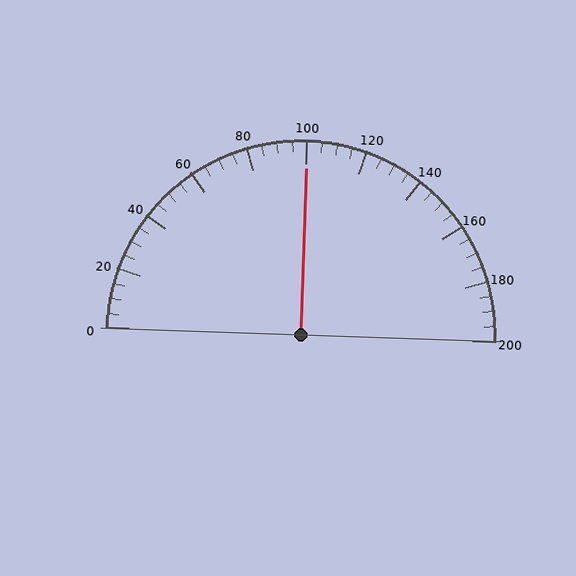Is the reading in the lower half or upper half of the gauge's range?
The reading is in the upper half of the range (0 to 200).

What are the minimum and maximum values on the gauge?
The gauge ranges from 0 to 200.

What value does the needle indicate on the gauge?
The needle indicates approximately 100.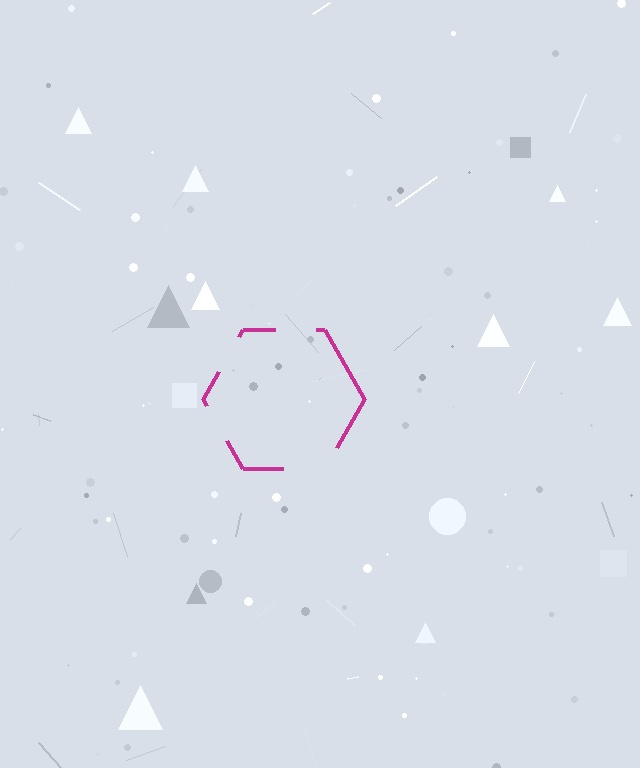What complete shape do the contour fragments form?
The contour fragments form a hexagon.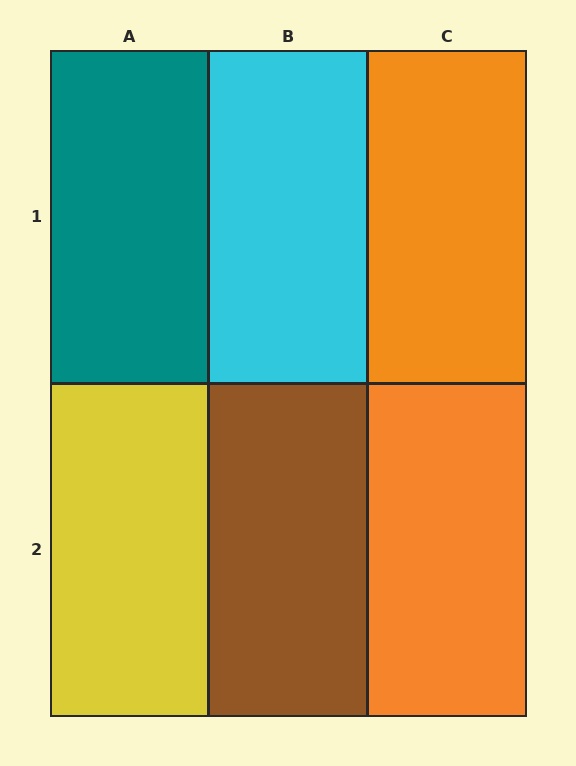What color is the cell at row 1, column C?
Orange.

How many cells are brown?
1 cell is brown.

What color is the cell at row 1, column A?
Teal.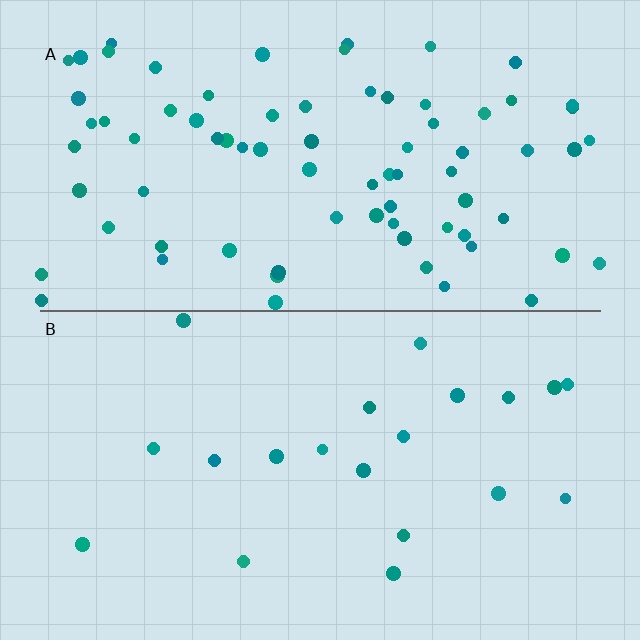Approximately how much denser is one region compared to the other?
Approximately 3.9× — region A over region B.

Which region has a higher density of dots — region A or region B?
A (the top).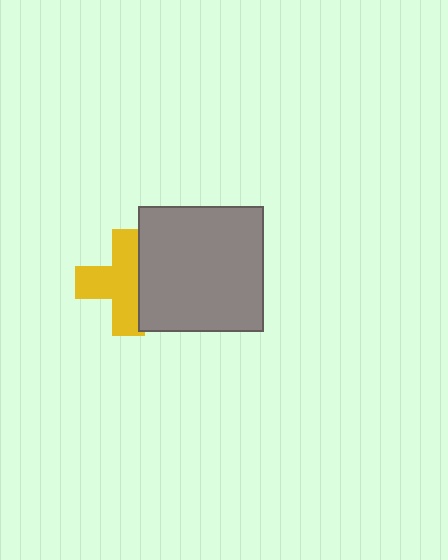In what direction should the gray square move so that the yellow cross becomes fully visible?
The gray square should move right. That is the shortest direction to clear the overlap and leave the yellow cross fully visible.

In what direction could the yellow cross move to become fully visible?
The yellow cross could move left. That would shift it out from behind the gray square entirely.